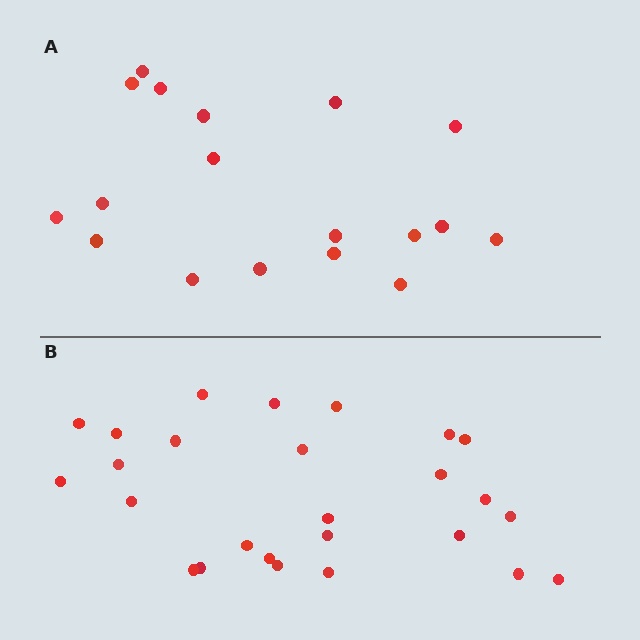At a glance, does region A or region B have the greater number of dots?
Region B (the bottom region) has more dots.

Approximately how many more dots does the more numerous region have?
Region B has roughly 8 or so more dots than region A.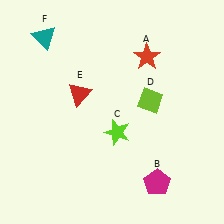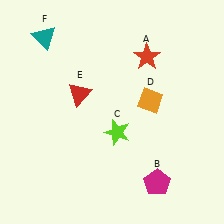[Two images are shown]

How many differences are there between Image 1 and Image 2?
There is 1 difference between the two images.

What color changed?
The diamond (D) changed from lime in Image 1 to orange in Image 2.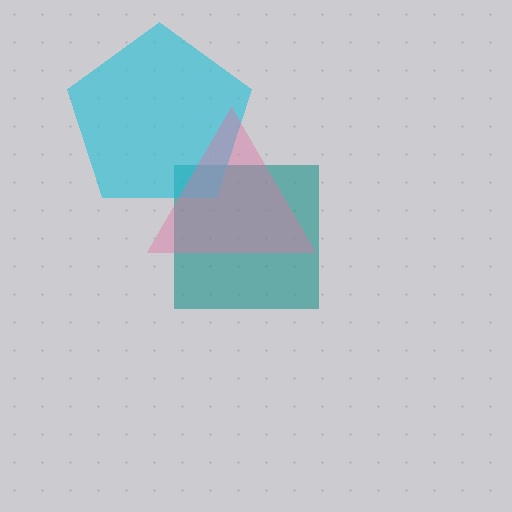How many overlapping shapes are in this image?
There are 3 overlapping shapes in the image.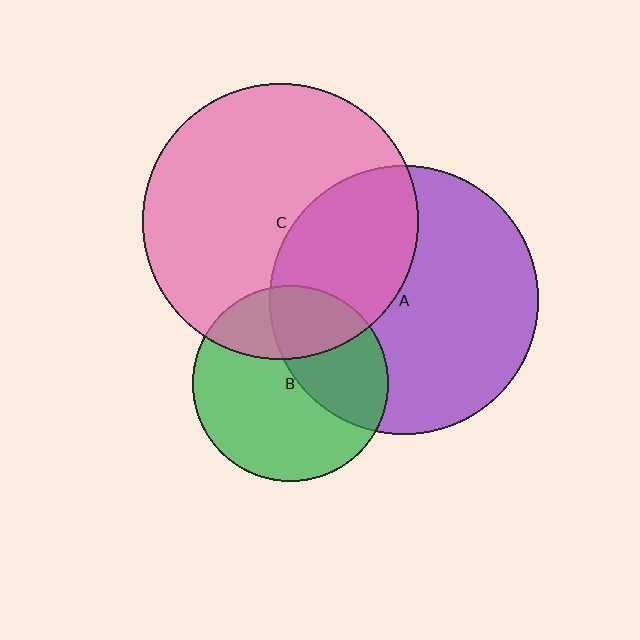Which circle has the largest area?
Circle C (pink).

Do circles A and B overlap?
Yes.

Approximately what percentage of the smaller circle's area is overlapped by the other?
Approximately 40%.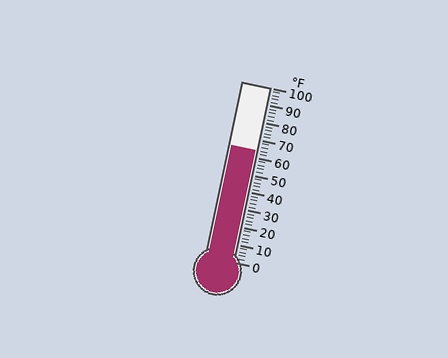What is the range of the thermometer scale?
The thermometer scale ranges from 0°F to 100°F.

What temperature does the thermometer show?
The thermometer shows approximately 64°F.